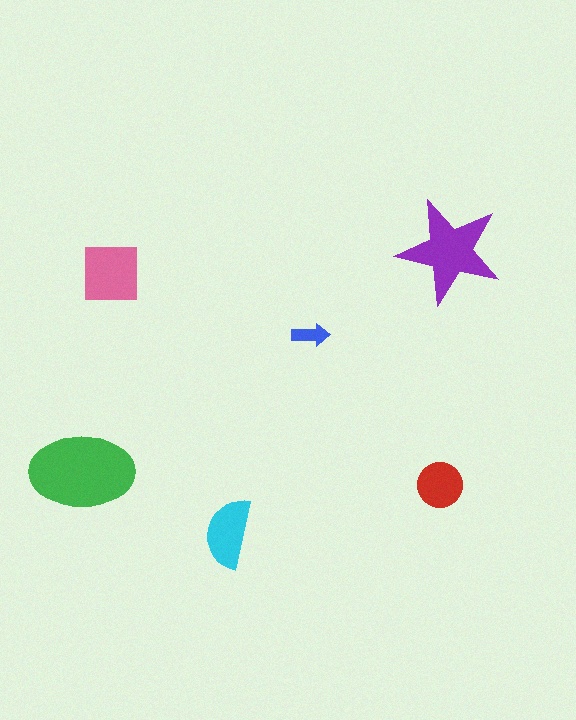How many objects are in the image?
There are 6 objects in the image.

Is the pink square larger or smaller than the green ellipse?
Smaller.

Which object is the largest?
The green ellipse.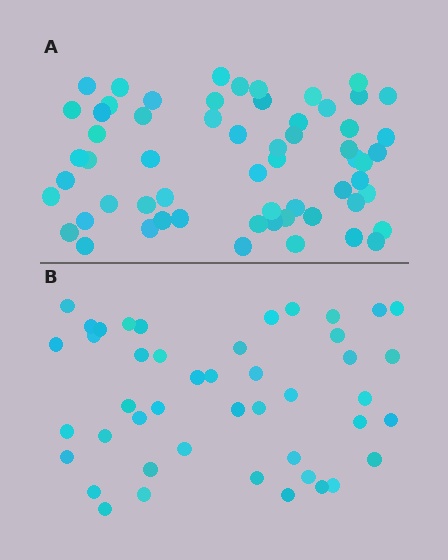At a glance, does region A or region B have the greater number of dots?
Region A (the top region) has more dots.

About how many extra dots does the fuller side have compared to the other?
Region A has approximately 15 more dots than region B.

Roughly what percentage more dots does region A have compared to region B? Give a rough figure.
About 35% more.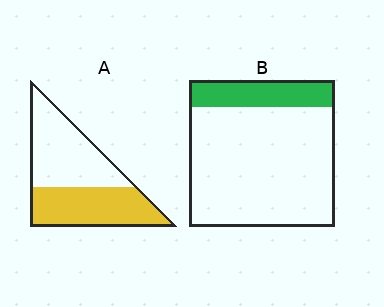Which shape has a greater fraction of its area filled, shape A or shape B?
Shape A.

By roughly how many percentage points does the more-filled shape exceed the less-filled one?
By roughly 30 percentage points (A over B).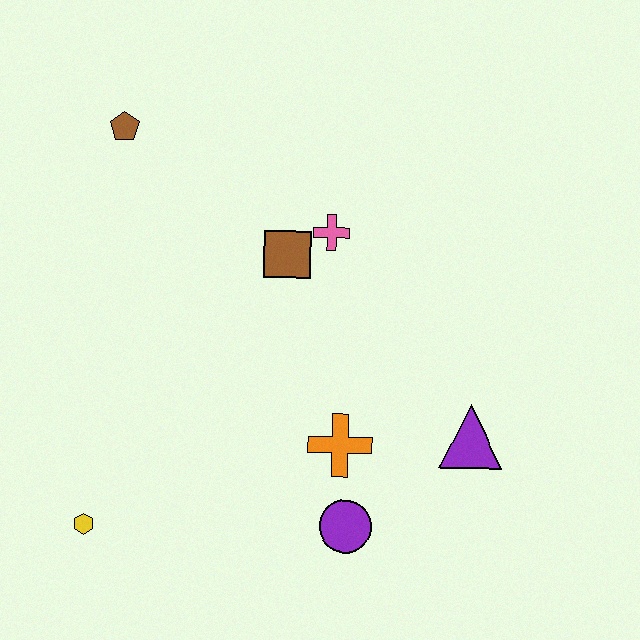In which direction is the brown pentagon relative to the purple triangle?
The brown pentagon is to the left of the purple triangle.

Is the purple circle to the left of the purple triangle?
Yes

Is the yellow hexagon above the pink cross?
No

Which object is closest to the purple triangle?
The orange cross is closest to the purple triangle.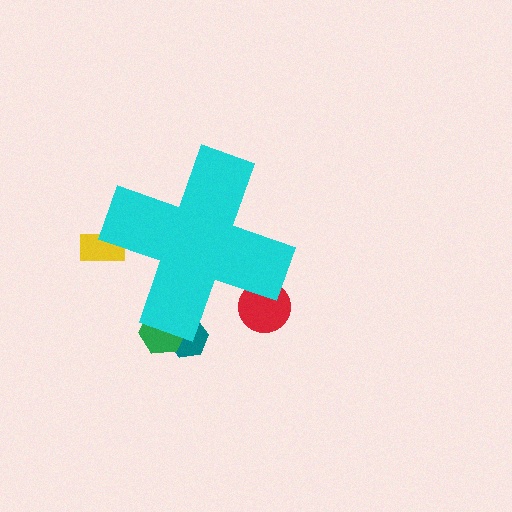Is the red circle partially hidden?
Yes, the red circle is partially hidden behind the cyan cross.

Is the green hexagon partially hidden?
Yes, the green hexagon is partially hidden behind the cyan cross.